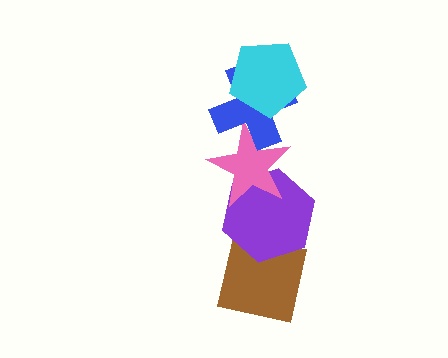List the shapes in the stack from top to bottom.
From top to bottom: the cyan pentagon, the blue cross, the pink star, the purple hexagon, the brown square.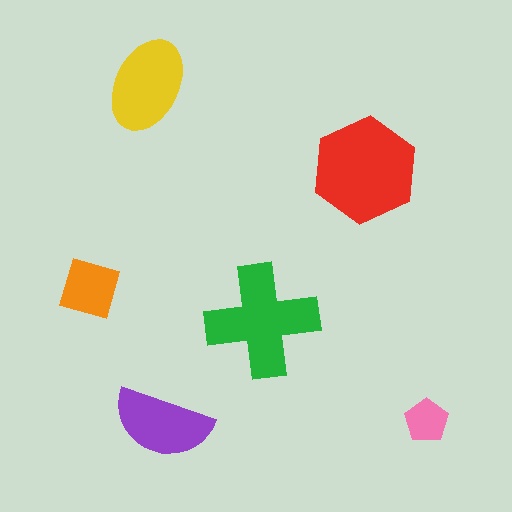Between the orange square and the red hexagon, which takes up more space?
The red hexagon.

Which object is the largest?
The red hexagon.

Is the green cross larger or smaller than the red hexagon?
Smaller.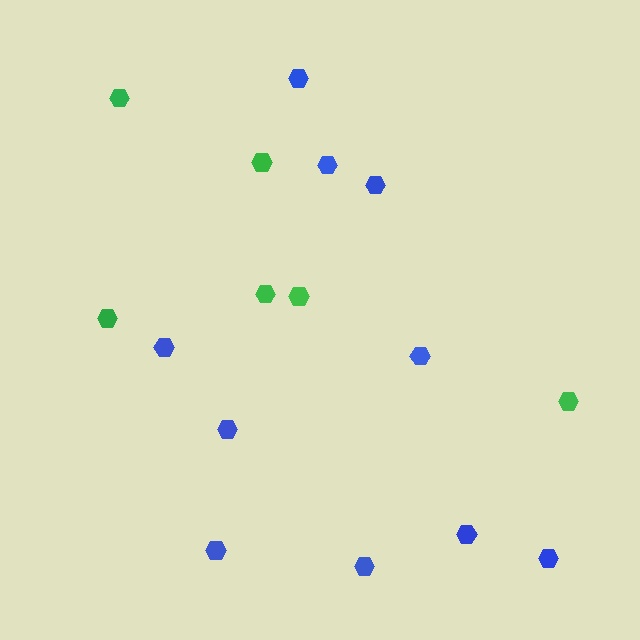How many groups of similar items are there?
There are 2 groups: one group of blue hexagons (10) and one group of green hexagons (6).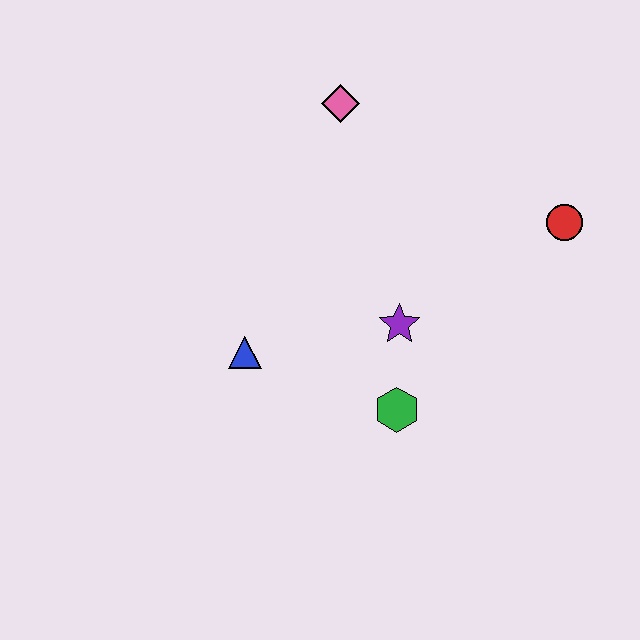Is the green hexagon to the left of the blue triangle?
No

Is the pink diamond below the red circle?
No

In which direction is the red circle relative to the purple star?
The red circle is to the right of the purple star.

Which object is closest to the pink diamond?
The purple star is closest to the pink diamond.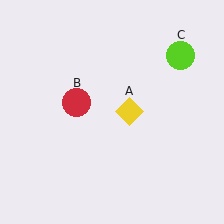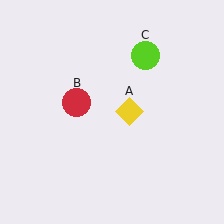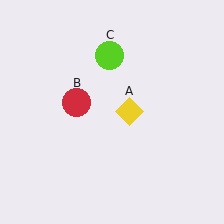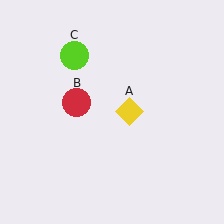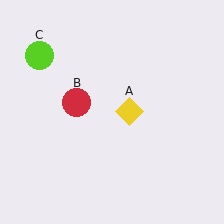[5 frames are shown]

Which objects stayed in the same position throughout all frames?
Yellow diamond (object A) and red circle (object B) remained stationary.